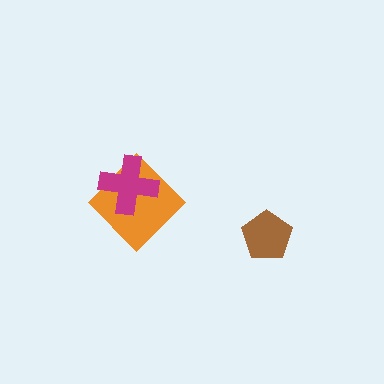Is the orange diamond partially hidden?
Yes, it is partially covered by another shape.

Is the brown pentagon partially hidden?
No, no other shape covers it.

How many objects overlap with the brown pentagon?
0 objects overlap with the brown pentagon.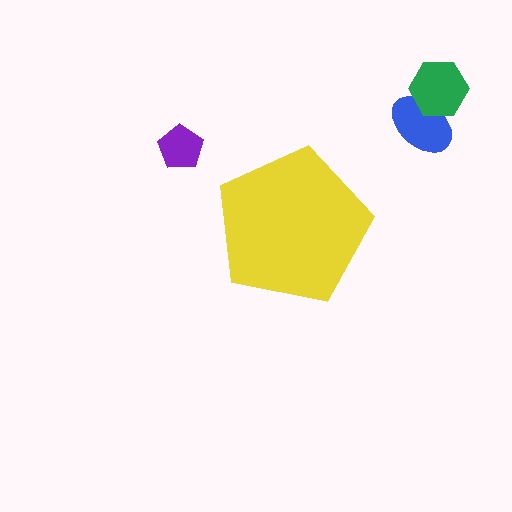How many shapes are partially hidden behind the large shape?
0 shapes are partially hidden.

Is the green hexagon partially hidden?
No, the green hexagon is fully visible.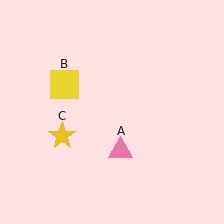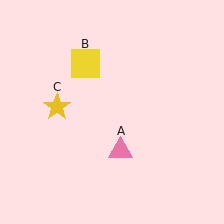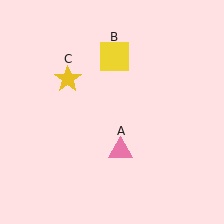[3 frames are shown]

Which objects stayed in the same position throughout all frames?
Pink triangle (object A) remained stationary.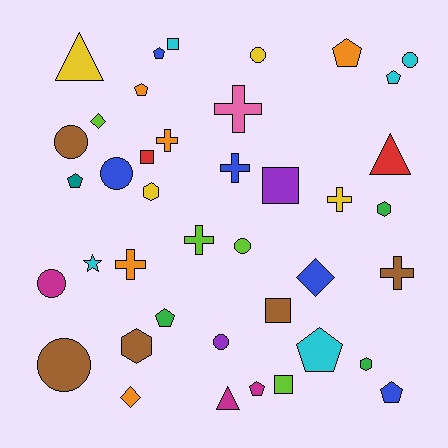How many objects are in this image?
There are 40 objects.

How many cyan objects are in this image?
There are 5 cyan objects.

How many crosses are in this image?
There are 7 crosses.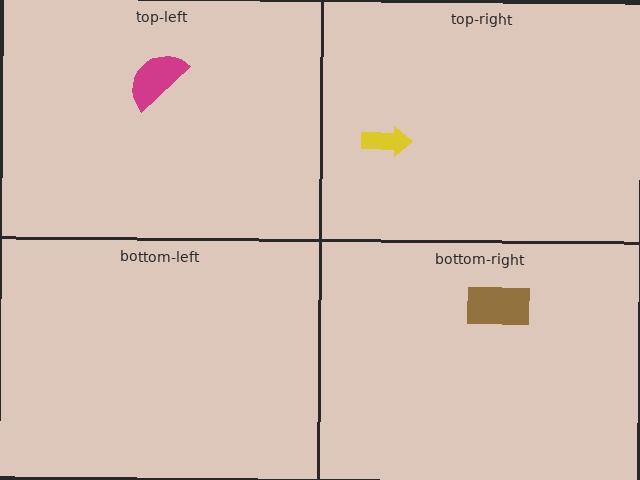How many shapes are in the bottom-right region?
1.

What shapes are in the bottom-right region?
The brown rectangle.